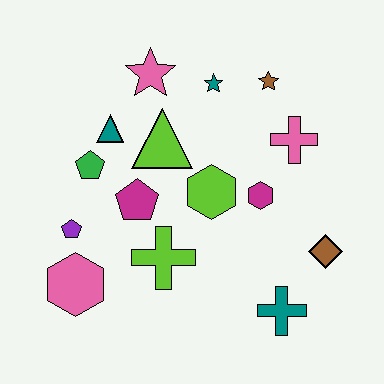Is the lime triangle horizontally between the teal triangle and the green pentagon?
No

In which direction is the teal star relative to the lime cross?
The teal star is above the lime cross.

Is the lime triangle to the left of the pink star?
No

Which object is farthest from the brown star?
The pink hexagon is farthest from the brown star.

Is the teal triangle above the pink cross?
Yes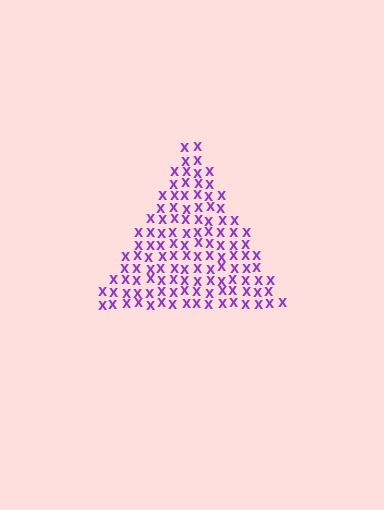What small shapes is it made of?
It is made of small letter X's.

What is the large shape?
The large shape is a triangle.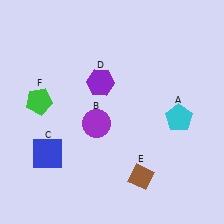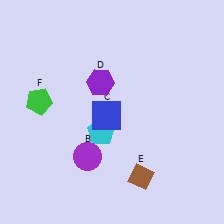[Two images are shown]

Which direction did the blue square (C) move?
The blue square (C) moved right.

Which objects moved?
The objects that moved are: the cyan pentagon (A), the purple circle (B), the blue square (C).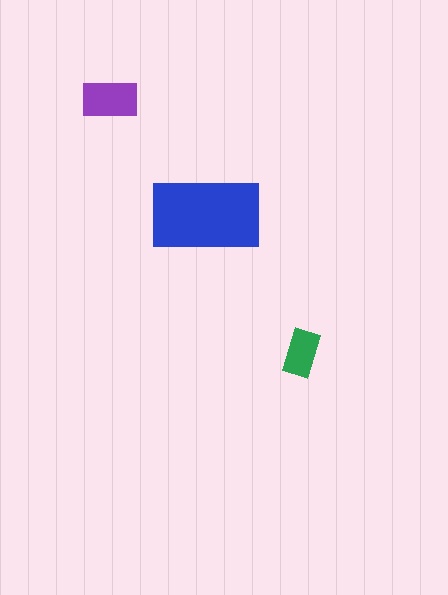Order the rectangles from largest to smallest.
the blue one, the purple one, the green one.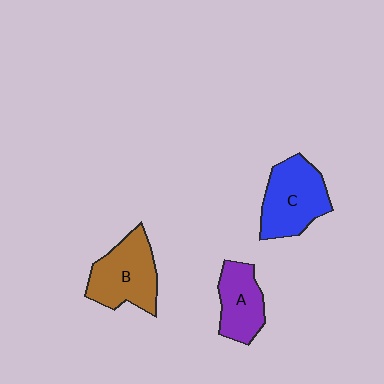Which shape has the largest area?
Shape C (blue).